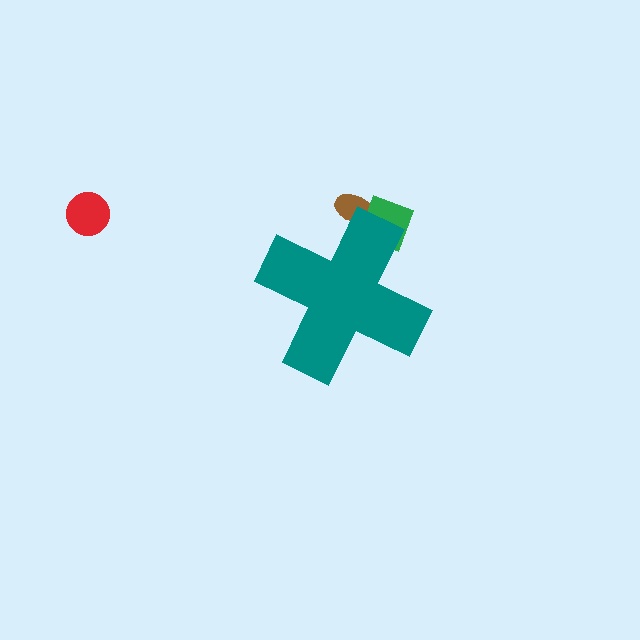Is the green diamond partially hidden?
Yes, the green diamond is partially hidden behind the teal cross.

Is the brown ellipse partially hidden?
Yes, the brown ellipse is partially hidden behind the teal cross.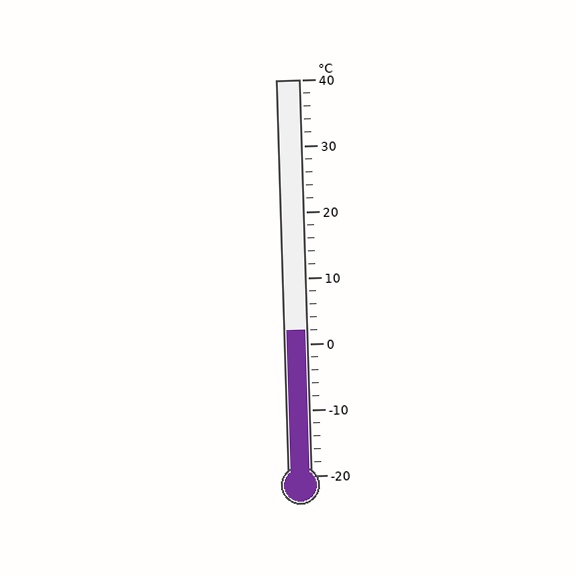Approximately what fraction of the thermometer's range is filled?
The thermometer is filled to approximately 35% of its range.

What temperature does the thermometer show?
The thermometer shows approximately 2°C.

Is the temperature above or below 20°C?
The temperature is below 20°C.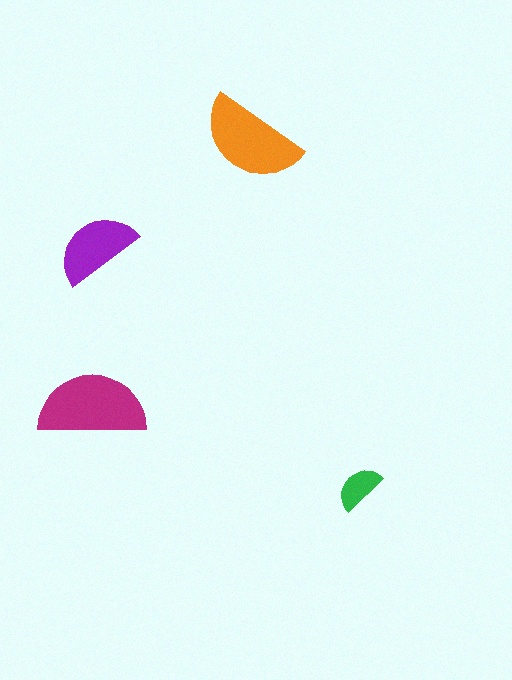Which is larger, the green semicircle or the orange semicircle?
The orange one.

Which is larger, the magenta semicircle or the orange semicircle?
The magenta one.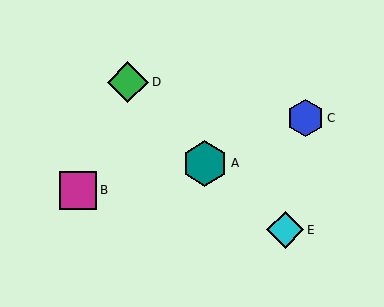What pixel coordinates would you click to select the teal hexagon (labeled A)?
Click at (205, 163) to select the teal hexagon A.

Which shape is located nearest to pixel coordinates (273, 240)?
The cyan diamond (labeled E) at (285, 230) is nearest to that location.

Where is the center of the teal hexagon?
The center of the teal hexagon is at (205, 163).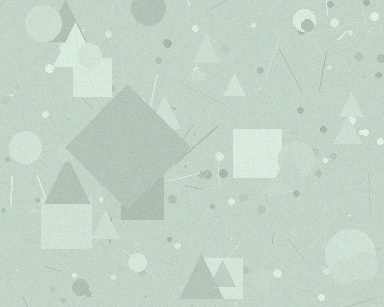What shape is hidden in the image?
A diamond is hidden in the image.